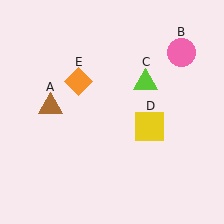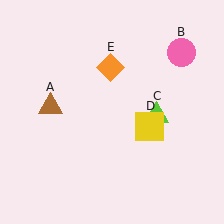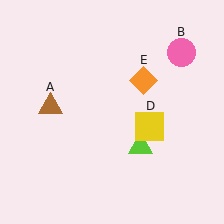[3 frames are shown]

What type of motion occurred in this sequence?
The lime triangle (object C), orange diamond (object E) rotated clockwise around the center of the scene.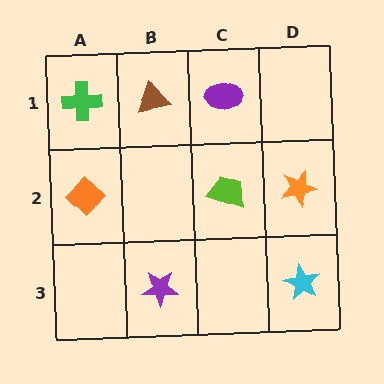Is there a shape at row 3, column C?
No, that cell is empty.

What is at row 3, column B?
A purple star.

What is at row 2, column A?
An orange diamond.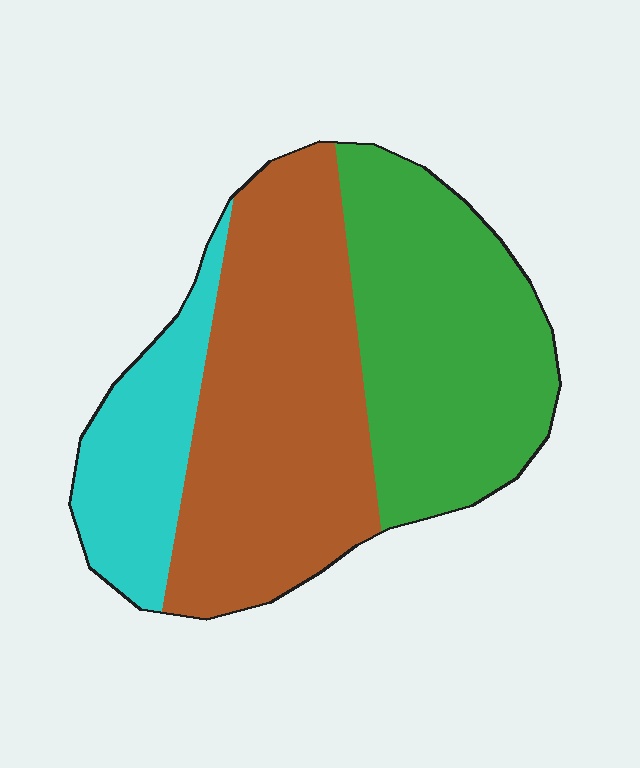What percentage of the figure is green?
Green covers 38% of the figure.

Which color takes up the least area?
Cyan, at roughly 20%.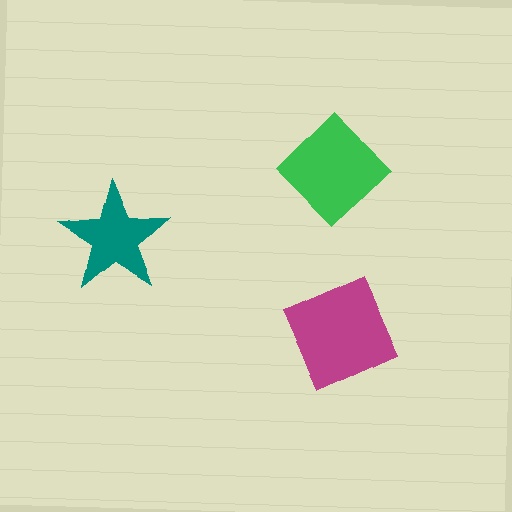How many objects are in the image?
There are 3 objects in the image.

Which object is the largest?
The magenta square.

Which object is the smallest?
The teal star.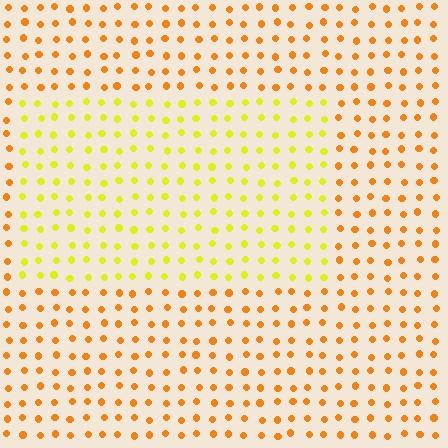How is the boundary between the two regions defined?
The boundary is defined purely by a slight shift in hue (about 36 degrees). Spacing, size, and orientation are identical on both sides.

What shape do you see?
I see a rectangle.